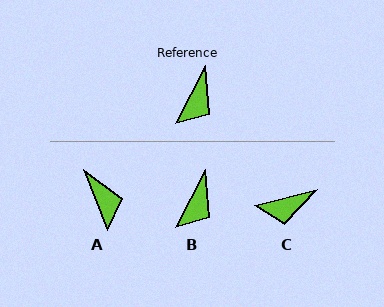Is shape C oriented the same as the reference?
No, it is off by about 48 degrees.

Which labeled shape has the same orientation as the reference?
B.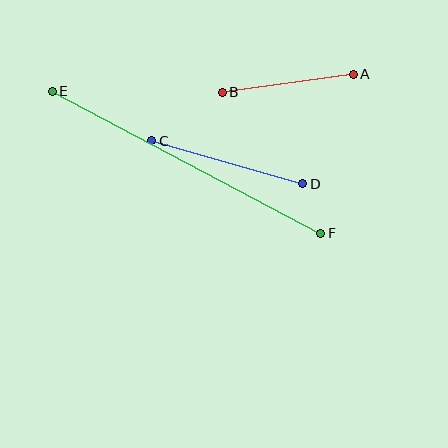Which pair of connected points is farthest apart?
Points E and F are farthest apart.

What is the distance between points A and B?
The distance is approximately 132 pixels.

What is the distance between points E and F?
The distance is approximately 304 pixels.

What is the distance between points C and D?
The distance is approximately 157 pixels.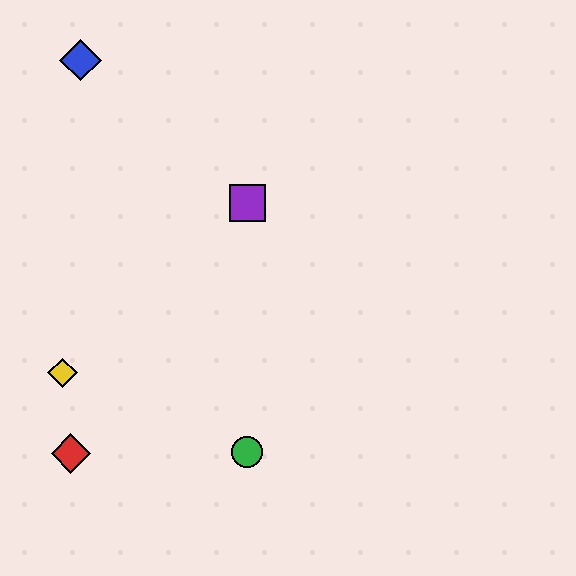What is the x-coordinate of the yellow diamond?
The yellow diamond is at x≈63.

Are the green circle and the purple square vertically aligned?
Yes, both are at x≈247.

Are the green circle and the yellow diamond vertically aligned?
No, the green circle is at x≈247 and the yellow diamond is at x≈63.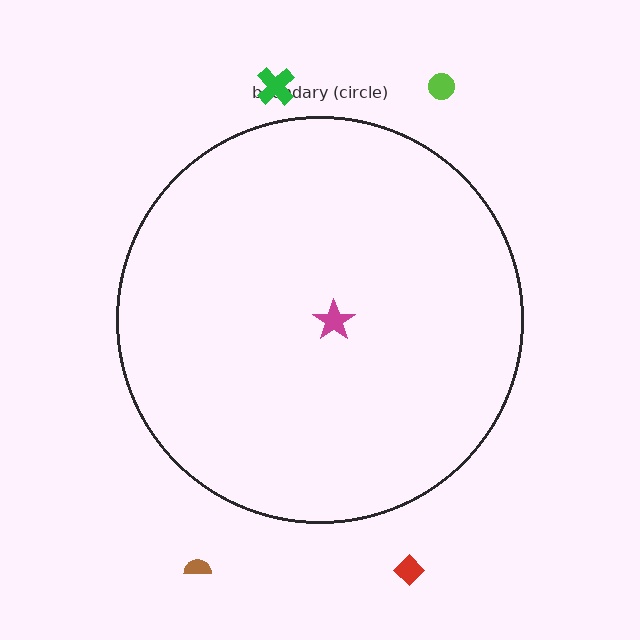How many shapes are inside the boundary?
1 inside, 4 outside.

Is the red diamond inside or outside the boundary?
Outside.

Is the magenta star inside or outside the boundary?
Inside.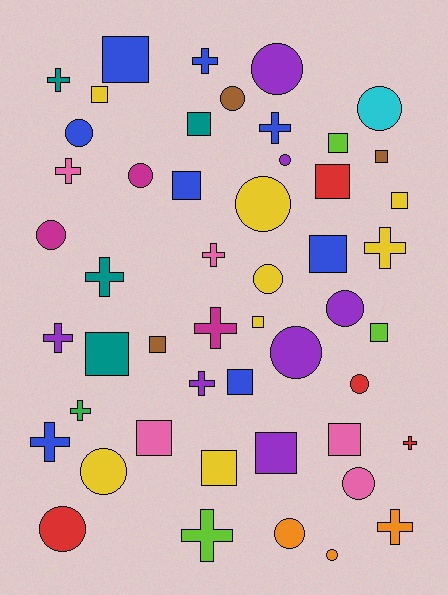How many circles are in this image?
There are 17 circles.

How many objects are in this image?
There are 50 objects.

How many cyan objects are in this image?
There is 1 cyan object.